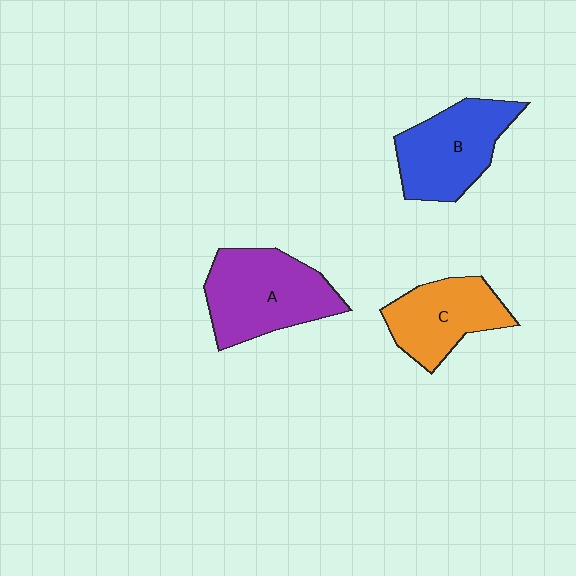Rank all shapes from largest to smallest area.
From largest to smallest: A (purple), B (blue), C (orange).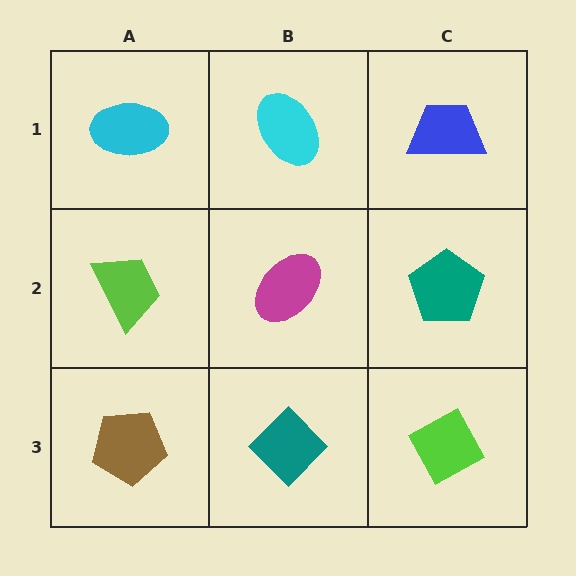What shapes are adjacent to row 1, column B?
A magenta ellipse (row 2, column B), a cyan ellipse (row 1, column A), a blue trapezoid (row 1, column C).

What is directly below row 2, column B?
A teal diamond.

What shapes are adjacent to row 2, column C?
A blue trapezoid (row 1, column C), a lime diamond (row 3, column C), a magenta ellipse (row 2, column B).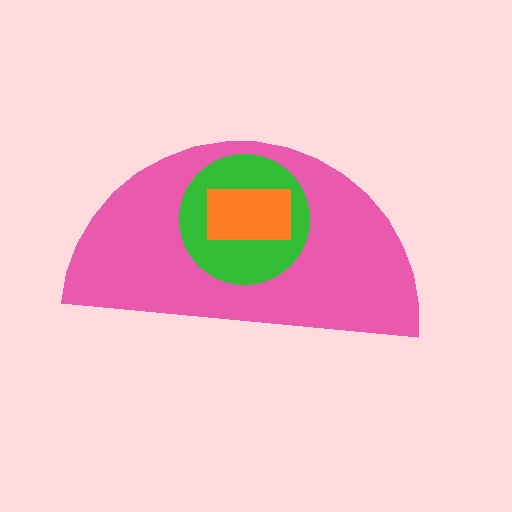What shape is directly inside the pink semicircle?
The green circle.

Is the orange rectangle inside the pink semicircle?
Yes.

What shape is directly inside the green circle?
The orange rectangle.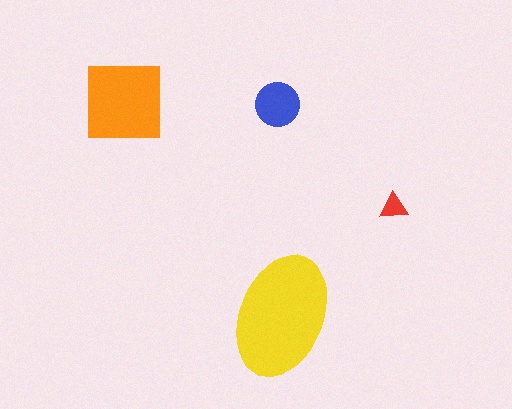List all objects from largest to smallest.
The yellow ellipse, the orange square, the blue circle, the red triangle.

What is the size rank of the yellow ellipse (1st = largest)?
1st.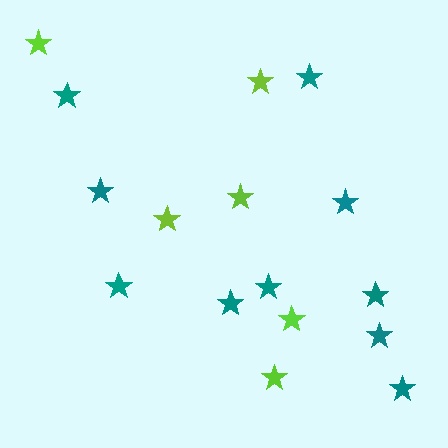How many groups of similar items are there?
There are 2 groups: one group of teal stars (10) and one group of lime stars (6).